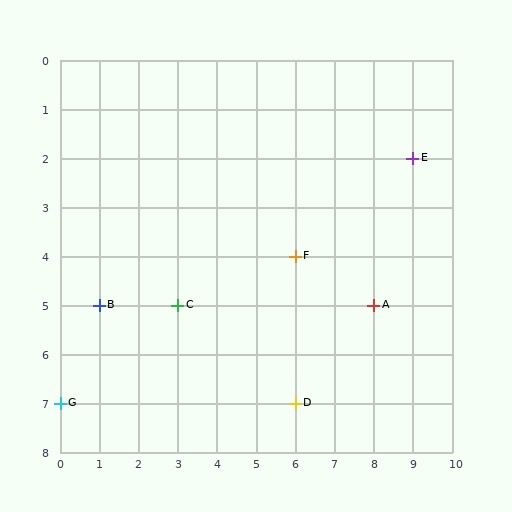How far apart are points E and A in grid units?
Points E and A are 1 column and 3 rows apart (about 3.2 grid units diagonally).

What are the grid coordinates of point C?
Point C is at grid coordinates (3, 5).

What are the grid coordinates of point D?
Point D is at grid coordinates (6, 7).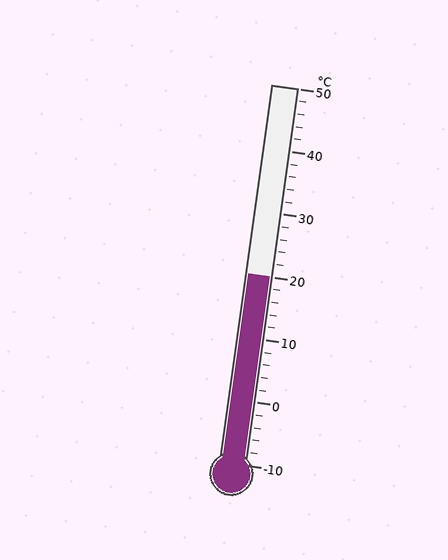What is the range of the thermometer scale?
The thermometer scale ranges from -10°C to 50°C.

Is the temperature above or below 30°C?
The temperature is below 30°C.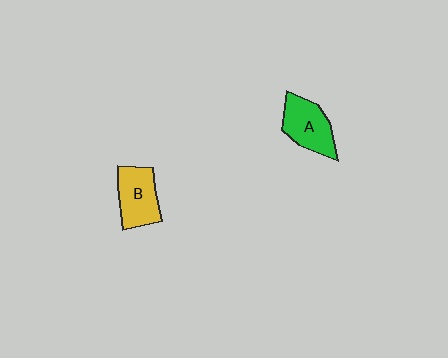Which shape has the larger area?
Shape A (green).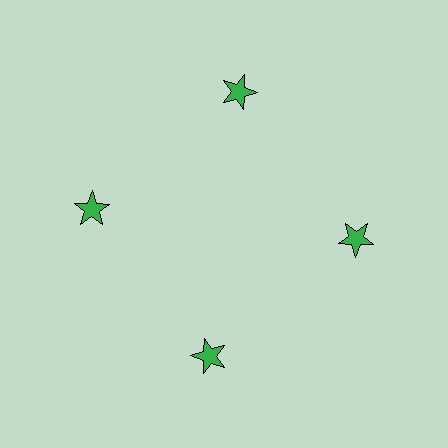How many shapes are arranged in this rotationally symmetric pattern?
There are 4 shapes, arranged in 4 groups of 1.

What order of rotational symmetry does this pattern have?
This pattern has 4-fold rotational symmetry.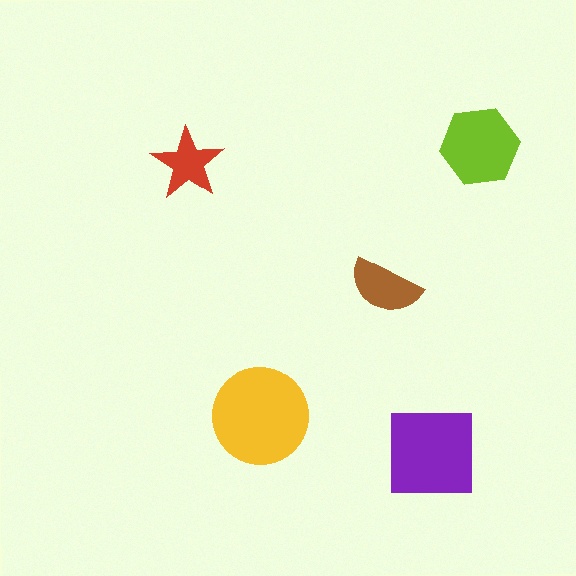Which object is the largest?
The yellow circle.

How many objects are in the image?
There are 5 objects in the image.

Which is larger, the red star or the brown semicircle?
The brown semicircle.